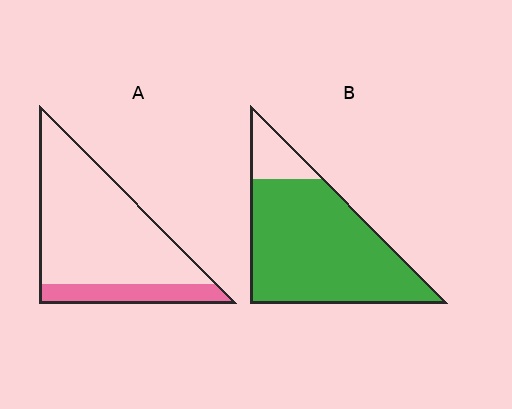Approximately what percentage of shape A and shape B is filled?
A is approximately 20% and B is approximately 85%.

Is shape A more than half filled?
No.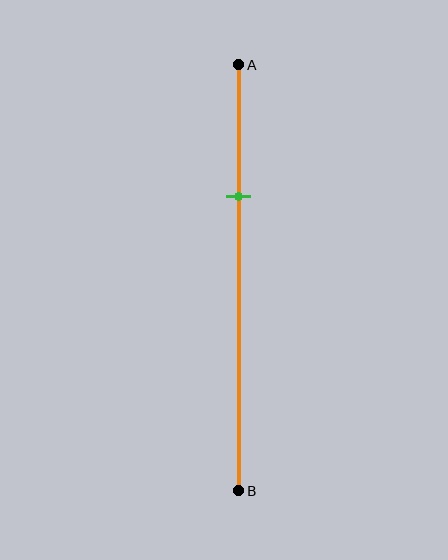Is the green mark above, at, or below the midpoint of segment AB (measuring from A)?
The green mark is above the midpoint of segment AB.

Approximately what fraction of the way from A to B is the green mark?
The green mark is approximately 30% of the way from A to B.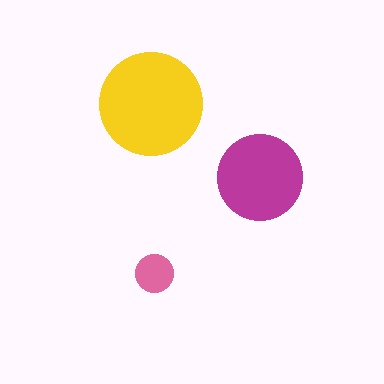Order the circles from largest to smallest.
the yellow one, the magenta one, the pink one.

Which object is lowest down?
The pink circle is bottommost.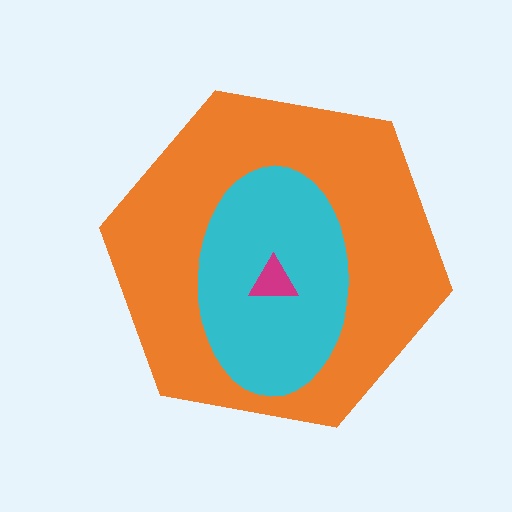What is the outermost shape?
The orange hexagon.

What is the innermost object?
The magenta triangle.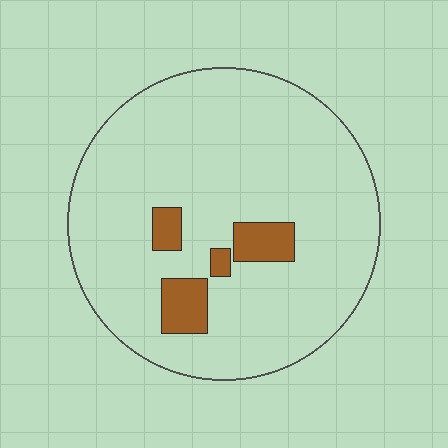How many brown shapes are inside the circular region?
4.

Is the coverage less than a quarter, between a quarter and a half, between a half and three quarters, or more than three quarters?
Less than a quarter.